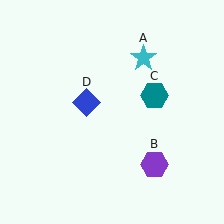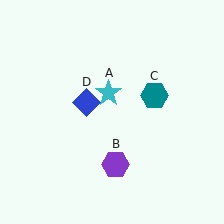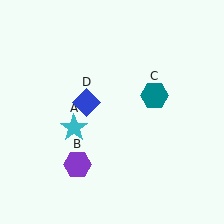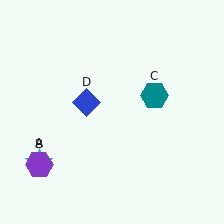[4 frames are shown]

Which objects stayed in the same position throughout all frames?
Teal hexagon (object C) and blue diamond (object D) remained stationary.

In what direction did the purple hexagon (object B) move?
The purple hexagon (object B) moved left.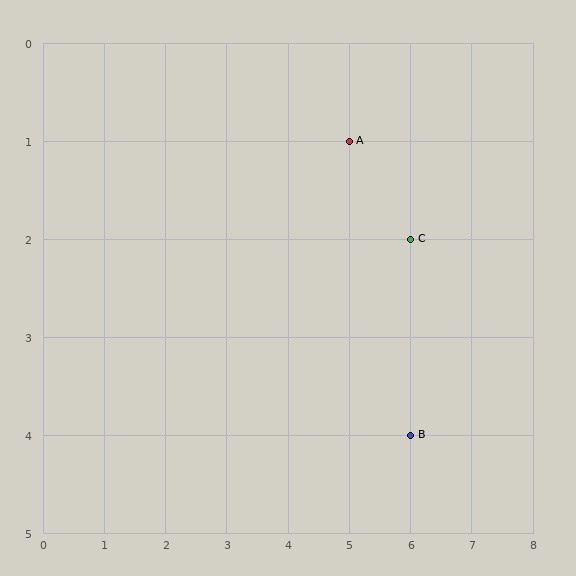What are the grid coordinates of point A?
Point A is at grid coordinates (5, 1).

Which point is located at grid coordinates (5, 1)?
Point A is at (5, 1).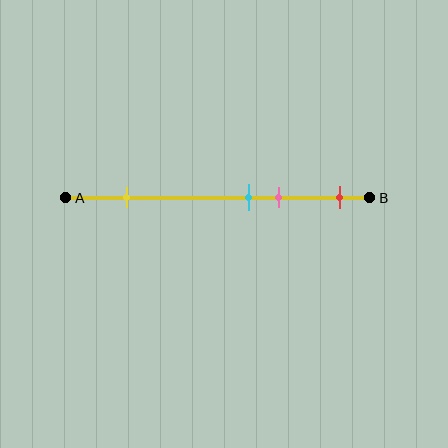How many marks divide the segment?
There are 4 marks dividing the segment.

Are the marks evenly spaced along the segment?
No, the marks are not evenly spaced.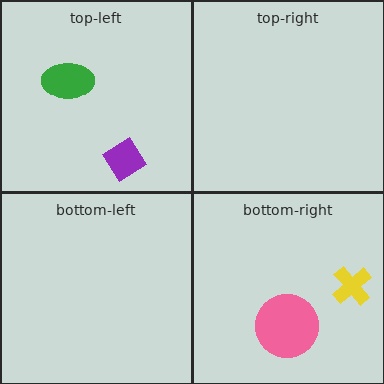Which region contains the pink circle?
The bottom-right region.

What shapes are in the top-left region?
The purple diamond, the green ellipse.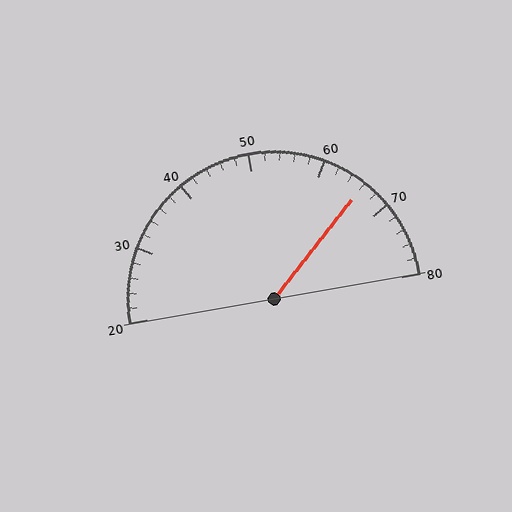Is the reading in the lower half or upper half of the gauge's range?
The reading is in the upper half of the range (20 to 80).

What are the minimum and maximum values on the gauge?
The gauge ranges from 20 to 80.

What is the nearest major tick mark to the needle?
The nearest major tick mark is 70.